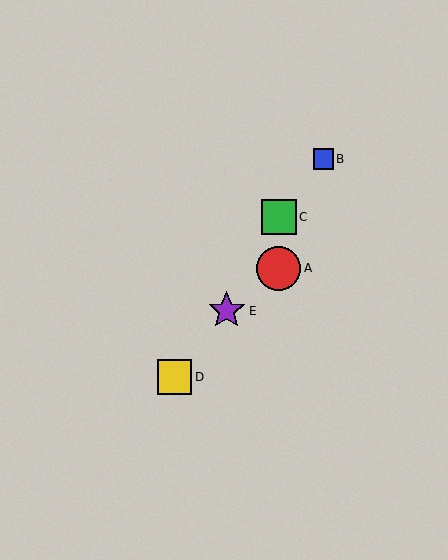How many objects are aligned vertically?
2 objects (A, C) are aligned vertically.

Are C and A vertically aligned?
Yes, both are at x≈279.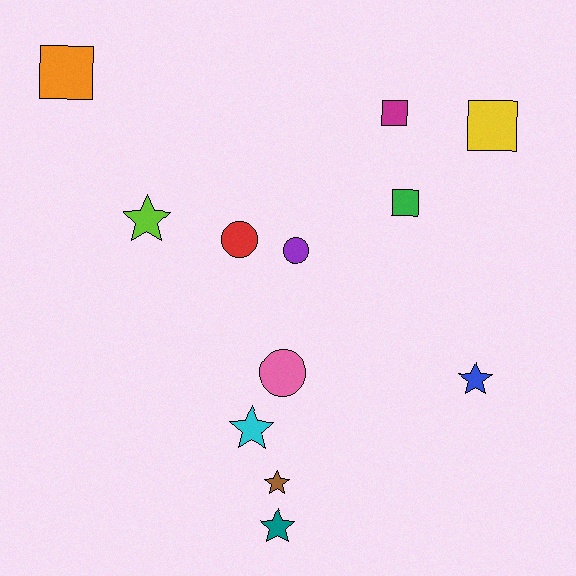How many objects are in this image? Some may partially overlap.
There are 12 objects.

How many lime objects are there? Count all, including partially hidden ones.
There is 1 lime object.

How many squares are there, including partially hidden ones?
There are 4 squares.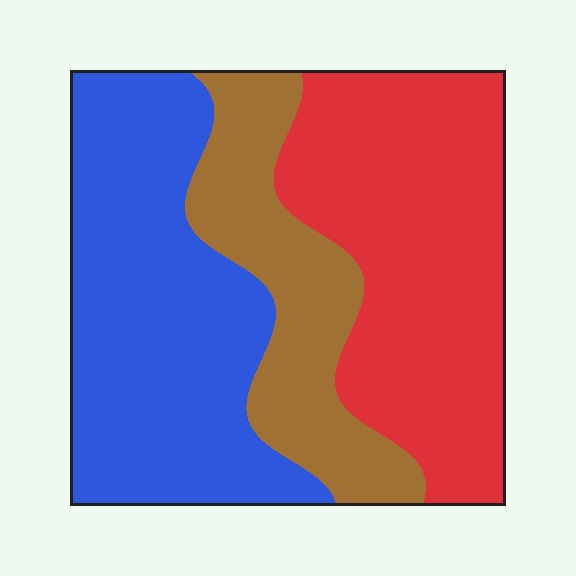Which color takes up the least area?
Brown, at roughly 20%.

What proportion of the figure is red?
Red covers 39% of the figure.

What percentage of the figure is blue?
Blue takes up about two fifths (2/5) of the figure.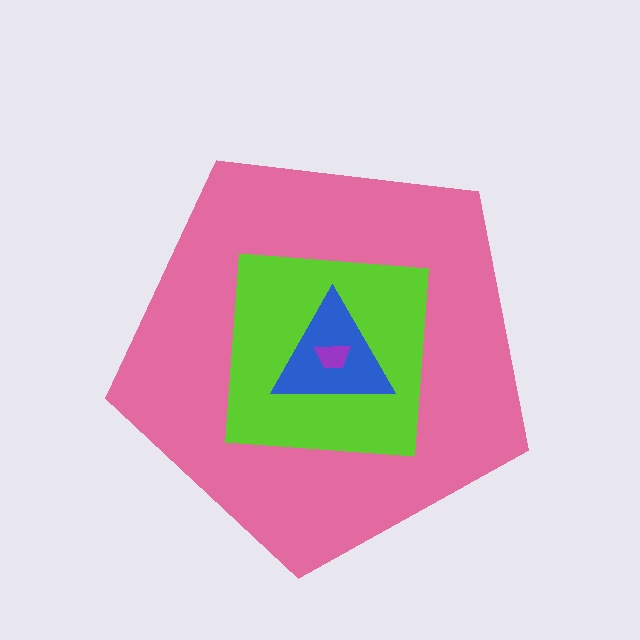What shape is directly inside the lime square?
The blue triangle.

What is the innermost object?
The purple trapezoid.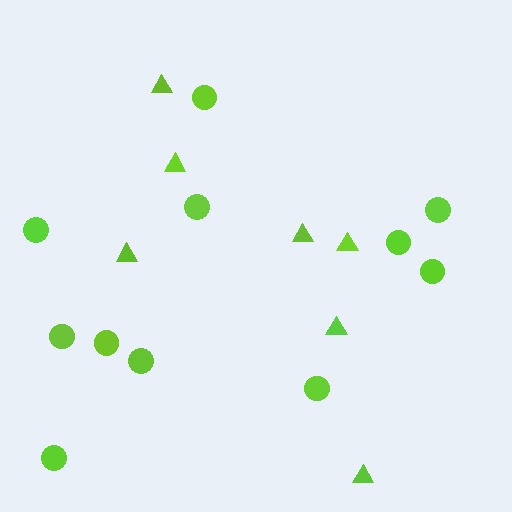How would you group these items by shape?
There are 2 groups: one group of circles (11) and one group of triangles (7).